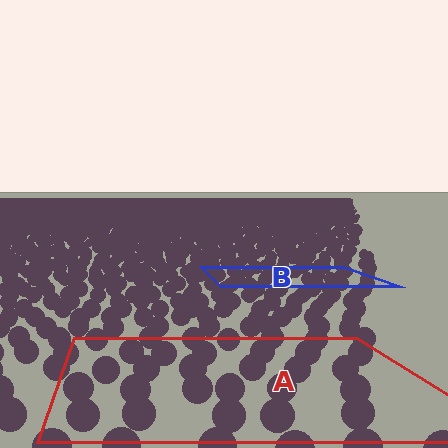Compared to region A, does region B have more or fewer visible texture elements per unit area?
Region B has more texture elements per unit area — they are packed more densely because it is farther away.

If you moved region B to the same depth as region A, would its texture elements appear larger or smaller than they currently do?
They would appear larger. At a closer depth, the same texture elements are projected at a bigger on-screen size.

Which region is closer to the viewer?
Region A is closer. The texture elements there are larger and more spread out.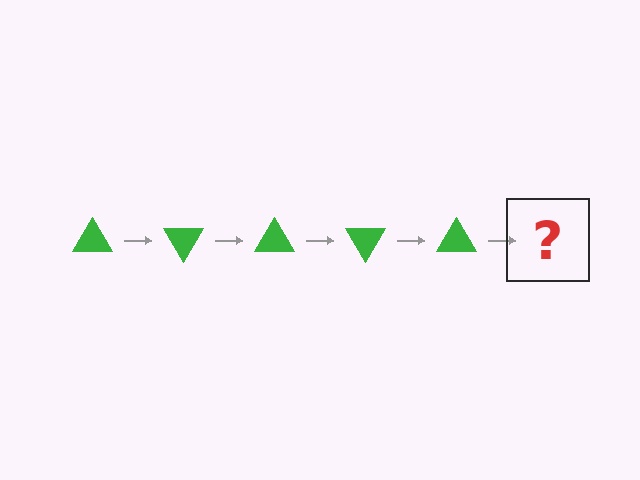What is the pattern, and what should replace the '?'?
The pattern is that the triangle rotates 60 degrees each step. The '?' should be a green triangle rotated 300 degrees.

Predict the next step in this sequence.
The next step is a green triangle rotated 300 degrees.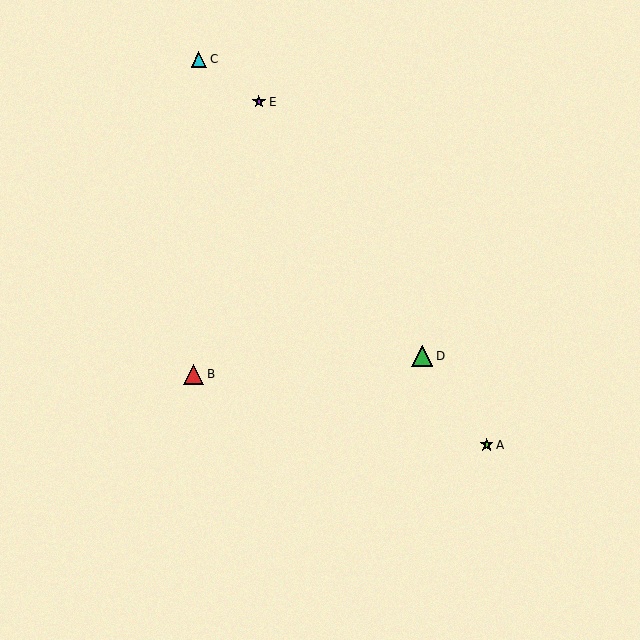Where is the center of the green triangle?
The center of the green triangle is at (422, 356).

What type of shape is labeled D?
Shape D is a green triangle.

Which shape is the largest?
The green triangle (labeled D) is the largest.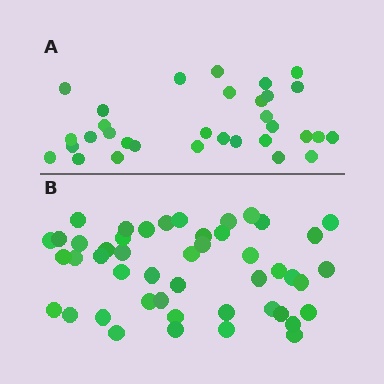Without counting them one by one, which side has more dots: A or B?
Region B (the bottom region) has more dots.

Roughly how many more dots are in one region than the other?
Region B has approximately 15 more dots than region A.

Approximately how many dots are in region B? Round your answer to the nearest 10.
About 50 dots. (The exact count is 47, which rounds to 50.)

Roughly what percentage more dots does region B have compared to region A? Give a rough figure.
About 45% more.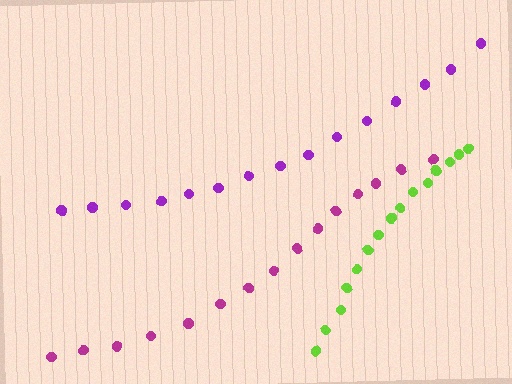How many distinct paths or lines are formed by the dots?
There are 3 distinct paths.